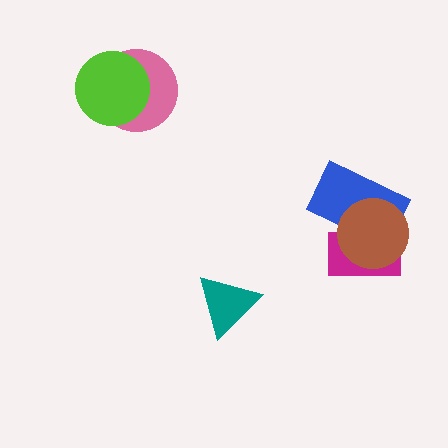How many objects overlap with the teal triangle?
0 objects overlap with the teal triangle.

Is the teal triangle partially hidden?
No, no other shape covers it.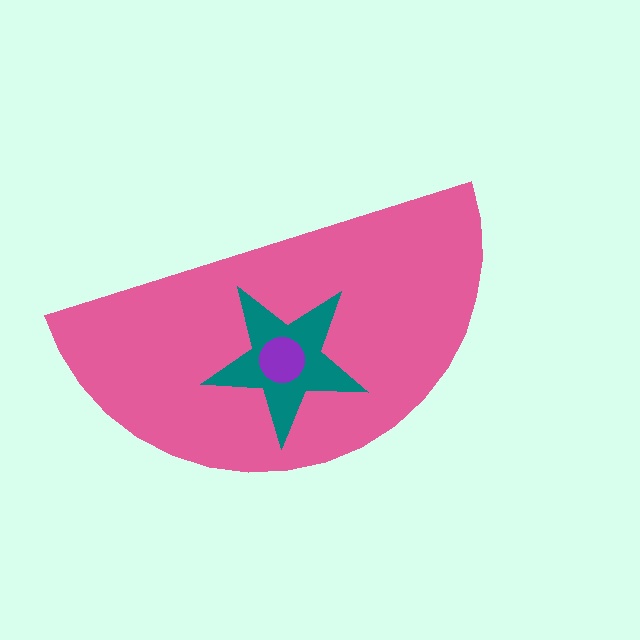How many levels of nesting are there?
3.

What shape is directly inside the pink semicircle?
The teal star.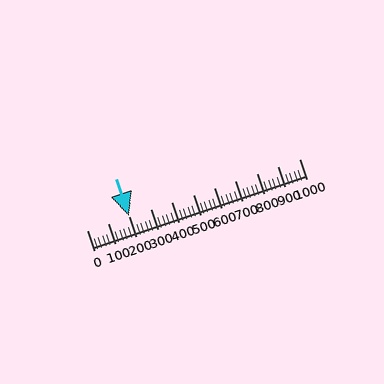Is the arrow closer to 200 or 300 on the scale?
The arrow is closer to 200.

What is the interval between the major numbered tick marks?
The major tick marks are spaced 100 units apart.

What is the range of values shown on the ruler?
The ruler shows values from 0 to 1000.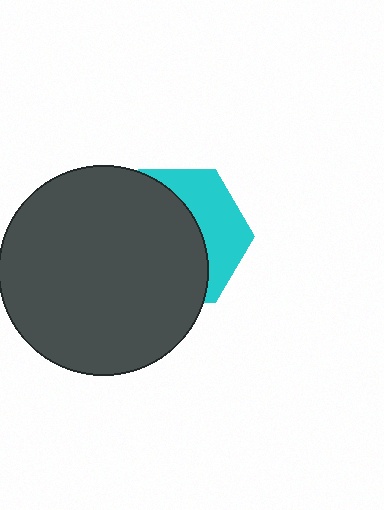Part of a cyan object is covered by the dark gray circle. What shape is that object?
It is a hexagon.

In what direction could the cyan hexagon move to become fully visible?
The cyan hexagon could move right. That would shift it out from behind the dark gray circle entirely.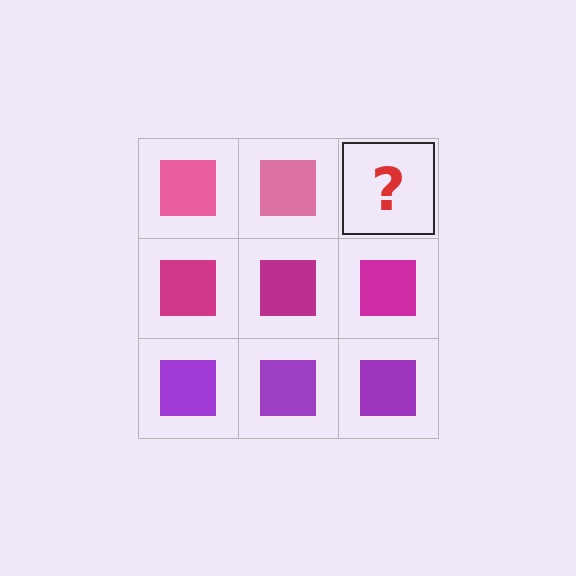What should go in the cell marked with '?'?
The missing cell should contain a pink square.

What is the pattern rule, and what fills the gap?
The rule is that each row has a consistent color. The gap should be filled with a pink square.